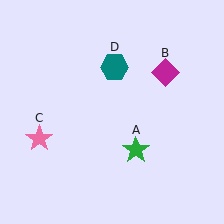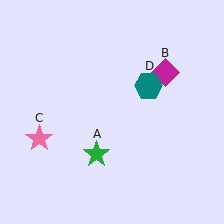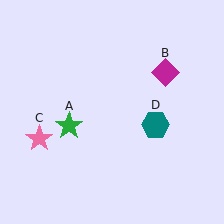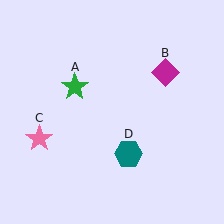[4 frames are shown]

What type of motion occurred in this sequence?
The green star (object A), teal hexagon (object D) rotated clockwise around the center of the scene.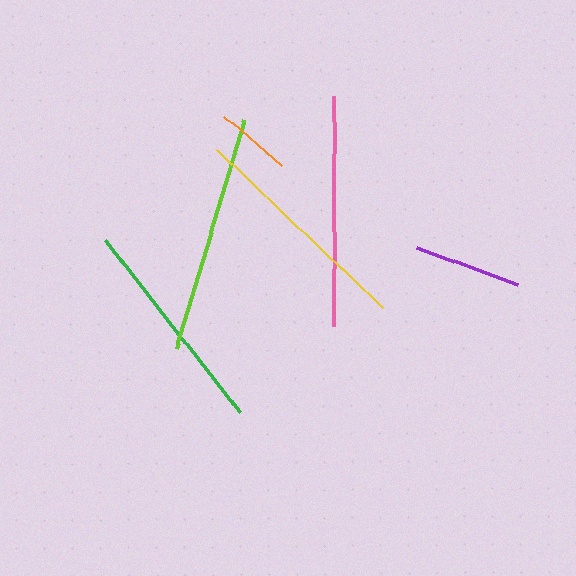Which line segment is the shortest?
The orange line is the shortest at approximately 76 pixels.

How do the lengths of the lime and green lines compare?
The lime and green lines are approximately the same length.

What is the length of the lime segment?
The lime segment is approximately 238 pixels long.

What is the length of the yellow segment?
The yellow segment is approximately 230 pixels long.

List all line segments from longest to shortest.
From longest to shortest: lime, yellow, pink, green, purple, orange.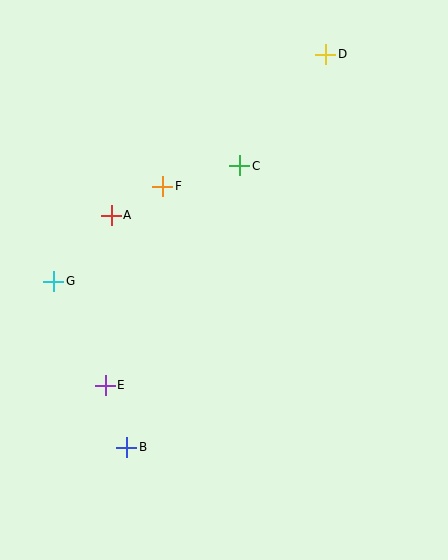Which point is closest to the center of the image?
Point F at (163, 186) is closest to the center.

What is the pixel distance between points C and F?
The distance between C and F is 79 pixels.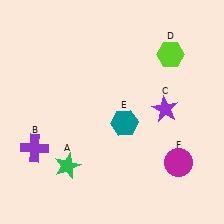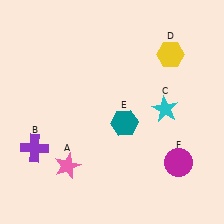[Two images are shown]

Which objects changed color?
A changed from green to pink. C changed from purple to cyan. D changed from lime to yellow.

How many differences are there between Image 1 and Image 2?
There are 3 differences between the two images.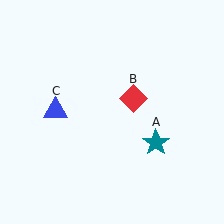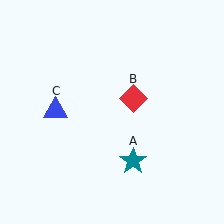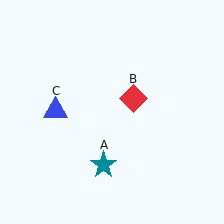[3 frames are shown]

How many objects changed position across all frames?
1 object changed position: teal star (object A).